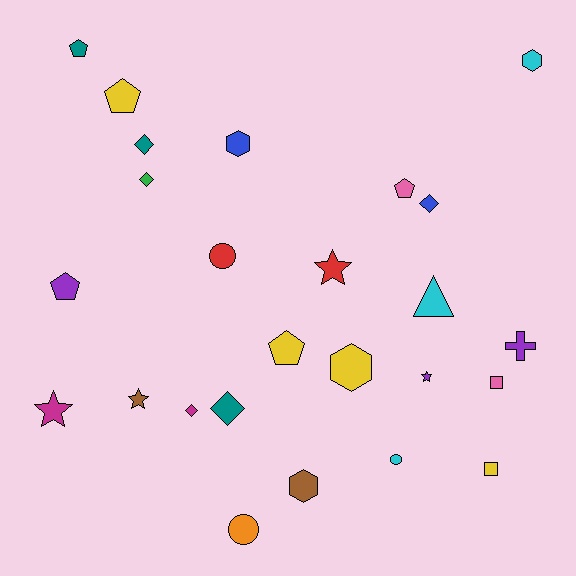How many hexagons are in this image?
There are 4 hexagons.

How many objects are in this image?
There are 25 objects.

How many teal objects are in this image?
There are 3 teal objects.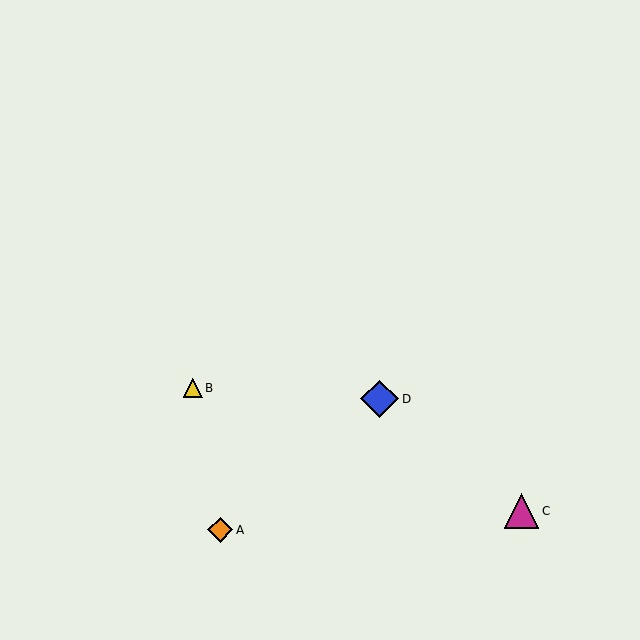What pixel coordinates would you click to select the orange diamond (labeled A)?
Click at (220, 530) to select the orange diamond A.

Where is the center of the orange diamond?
The center of the orange diamond is at (220, 530).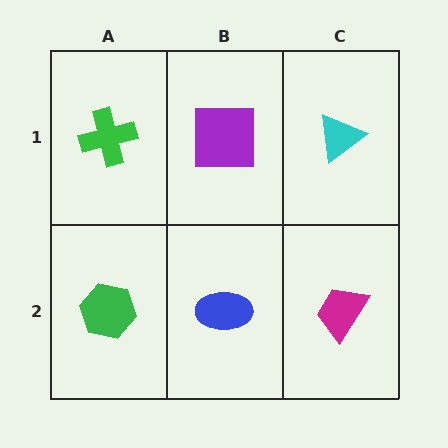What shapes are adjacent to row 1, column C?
A magenta trapezoid (row 2, column C), a purple square (row 1, column B).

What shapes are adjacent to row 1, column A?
A green hexagon (row 2, column A), a purple square (row 1, column B).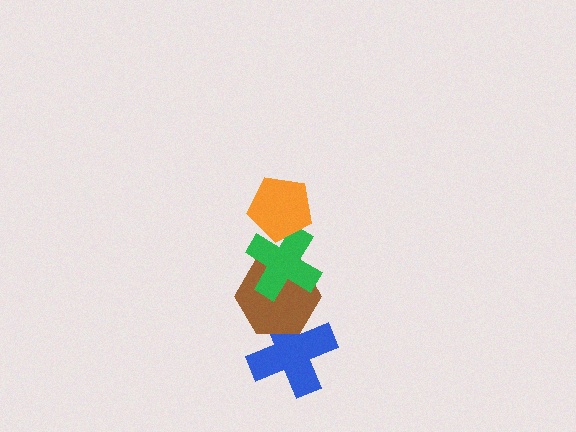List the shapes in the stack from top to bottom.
From top to bottom: the orange pentagon, the green cross, the brown hexagon, the blue cross.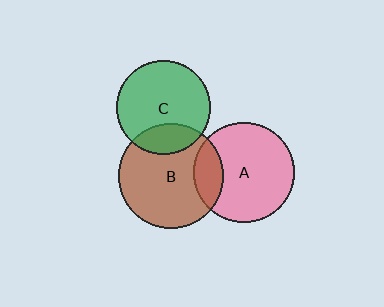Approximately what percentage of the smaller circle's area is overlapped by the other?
Approximately 20%.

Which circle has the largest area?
Circle B (brown).